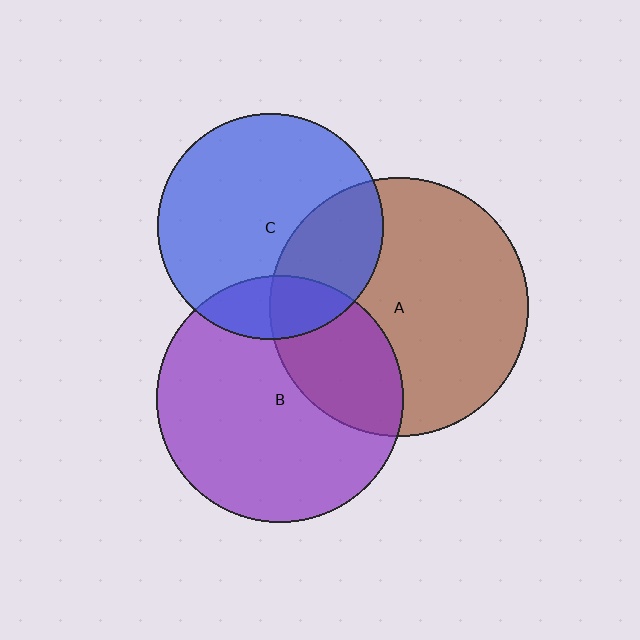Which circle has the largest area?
Circle A (brown).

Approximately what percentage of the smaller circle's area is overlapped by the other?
Approximately 30%.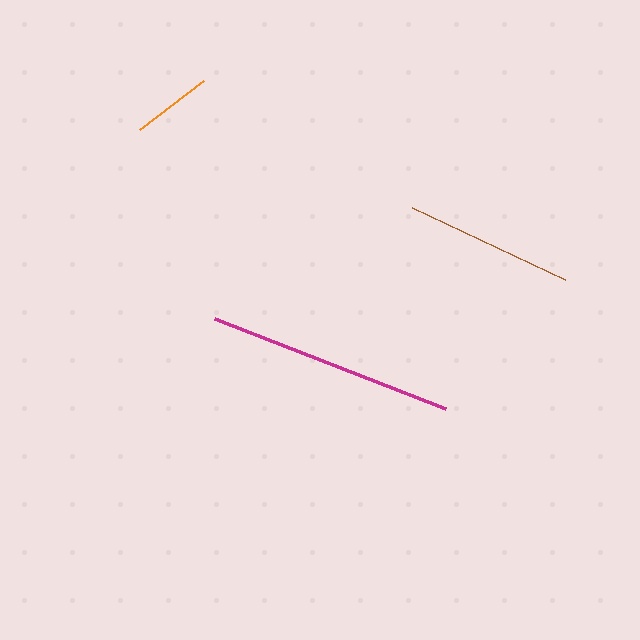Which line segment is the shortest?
The orange line is the shortest at approximately 81 pixels.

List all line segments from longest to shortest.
From longest to shortest: magenta, brown, orange.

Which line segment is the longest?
The magenta line is the longest at approximately 248 pixels.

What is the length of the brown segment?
The brown segment is approximately 169 pixels long.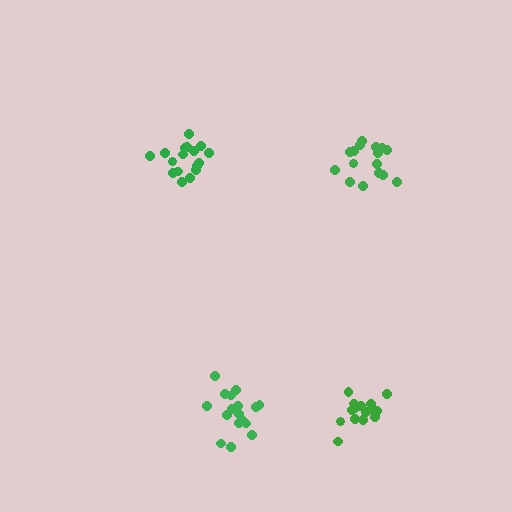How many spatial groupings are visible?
There are 4 spatial groupings.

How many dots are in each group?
Group 1: 16 dots, Group 2: 17 dots, Group 3: 17 dots, Group 4: 16 dots (66 total).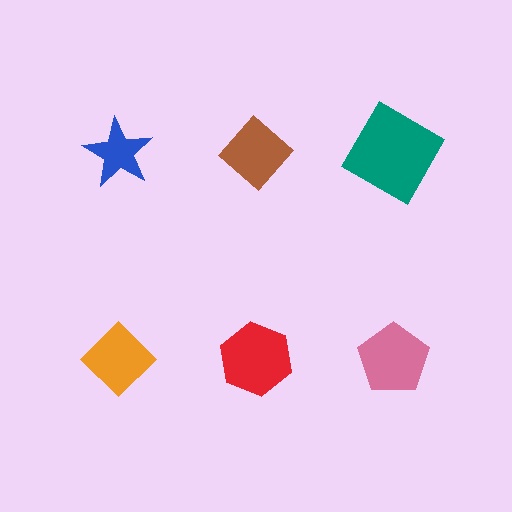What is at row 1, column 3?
A teal square.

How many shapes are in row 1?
3 shapes.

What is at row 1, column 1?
A blue star.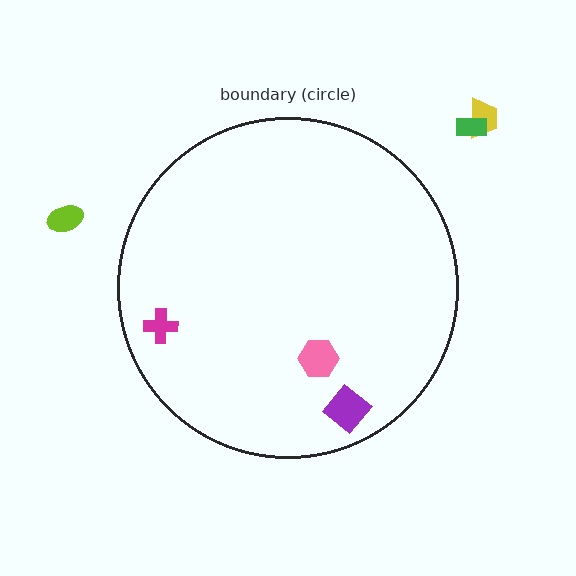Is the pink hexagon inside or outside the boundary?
Inside.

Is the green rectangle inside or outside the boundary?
Outside.